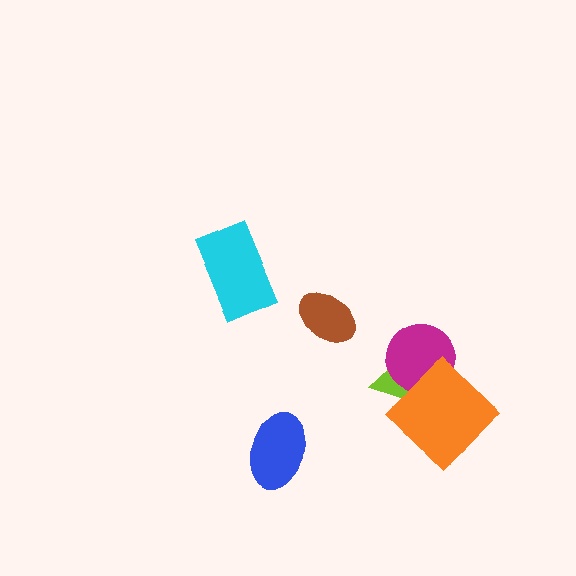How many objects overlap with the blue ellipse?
0 objects overlap with the blue ellipse.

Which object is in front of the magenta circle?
The orange diamond is in front of the magenta circle.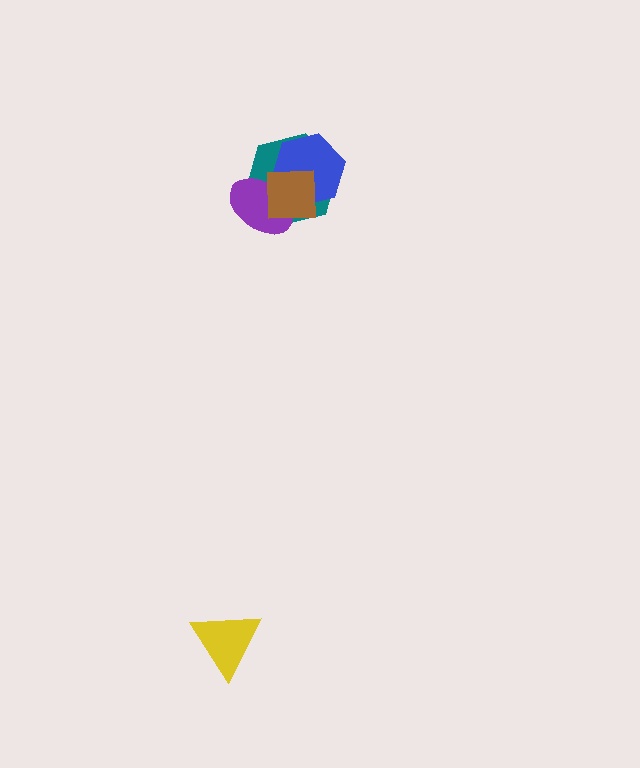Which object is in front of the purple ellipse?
The brown square is in front of the purple ellipse.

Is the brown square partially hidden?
No, no other shape covers it.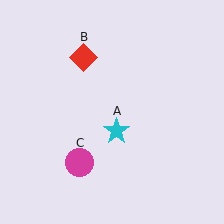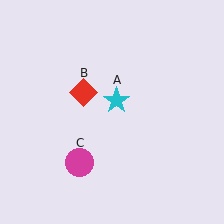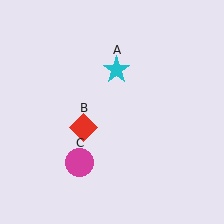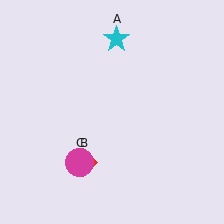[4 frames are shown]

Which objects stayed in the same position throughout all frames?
Magenta circle (object C) remained stationary.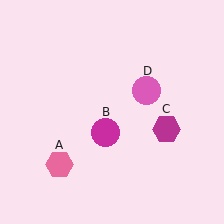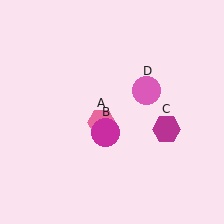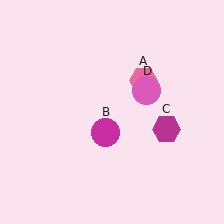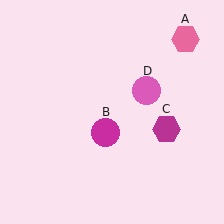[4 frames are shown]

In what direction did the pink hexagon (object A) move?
The pink hexagon (object A) moved up and to the right.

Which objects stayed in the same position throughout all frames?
Magenta circle (object B) and magenta hexagon (object C) and pink circle (object D) remained stationary.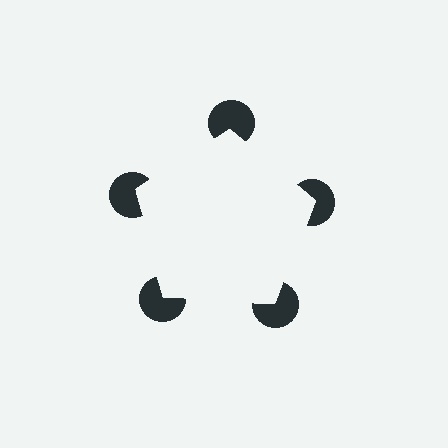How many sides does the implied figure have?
5 sides.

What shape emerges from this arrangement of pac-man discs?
An illusory pentagon — its edges are inferred from the aligned wedge cuts in the pac-man discs, not physically drawn.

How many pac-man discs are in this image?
There are 5 — one at each vertex of the illusory pentagon.